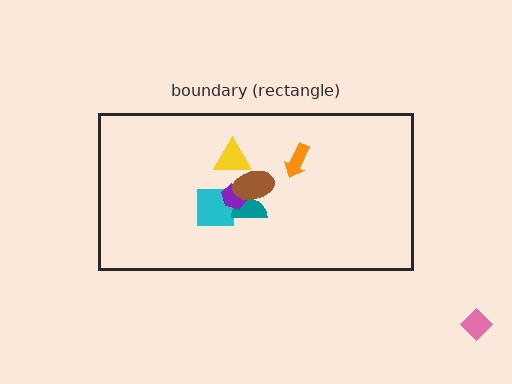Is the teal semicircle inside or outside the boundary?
Inside.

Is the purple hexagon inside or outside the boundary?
Inside.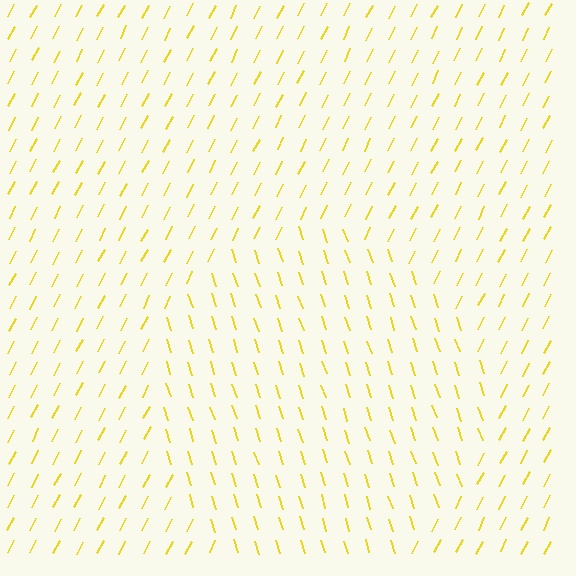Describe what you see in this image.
The image is filled with small yellow line segments. A circle region in the image has lines oriented differently from the surrounding lines, creating a visible texture boundary.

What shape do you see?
I see a circle.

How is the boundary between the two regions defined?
The boundary is defined purely by a change in line orientation (approximately 45 degrees difference). All lines are the same color and thickness.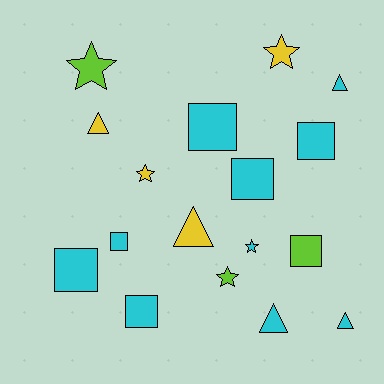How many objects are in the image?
There are 17 objects.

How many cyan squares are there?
There are 6 cyan squares.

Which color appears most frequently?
Cyan, with 10 objects.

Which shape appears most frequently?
Square, with 7 objects.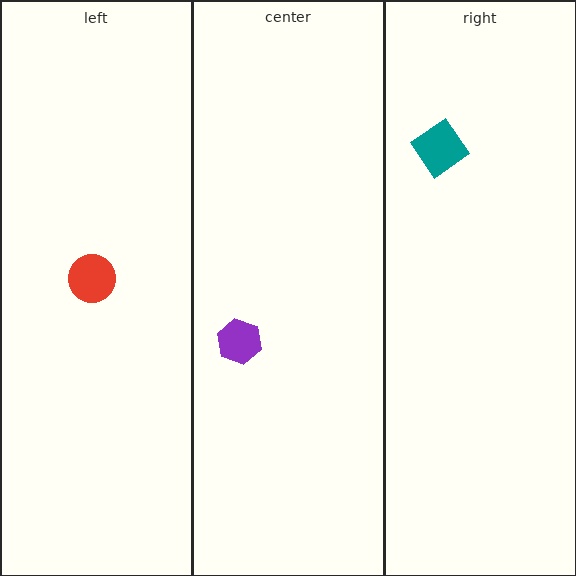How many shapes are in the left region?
1.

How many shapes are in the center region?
1.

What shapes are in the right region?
The teal diamond.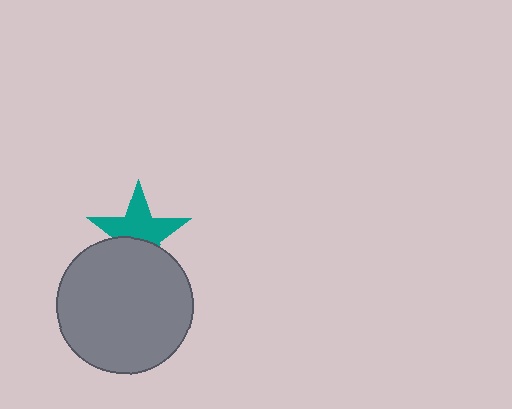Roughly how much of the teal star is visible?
About half of it is visible (roughly 60%).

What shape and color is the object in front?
The object in front is a gray circle.